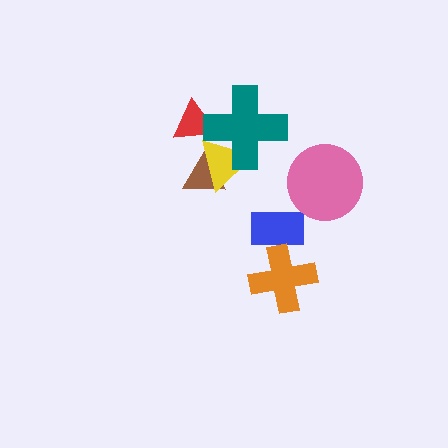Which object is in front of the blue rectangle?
The orange cross is in front of the blue rectangle.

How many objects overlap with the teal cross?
2 objects overlap with the teal cross.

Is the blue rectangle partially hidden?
Yes, it is partially covered by another shape.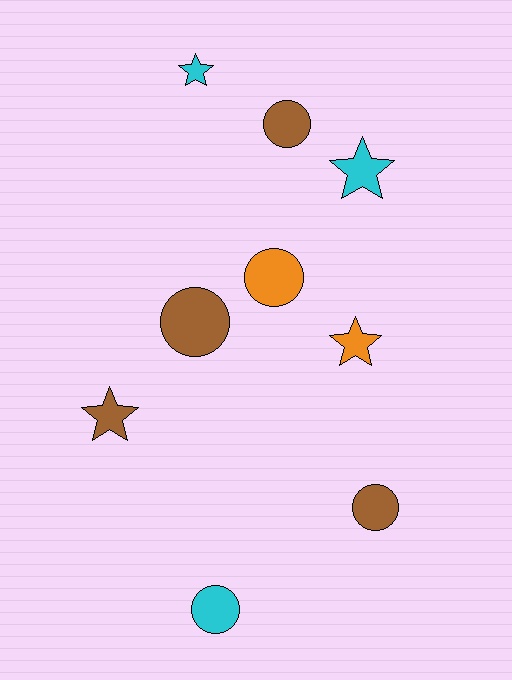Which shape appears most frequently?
Circle, with 5 objects.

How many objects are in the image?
There are 9 objects.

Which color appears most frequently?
Brown, with 4 objects.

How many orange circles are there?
There is 1 orange circle.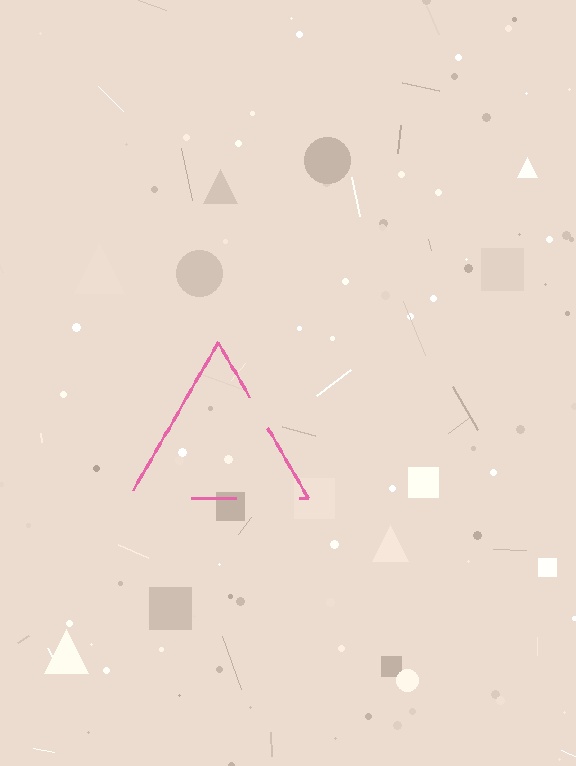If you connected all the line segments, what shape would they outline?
They would outline a triangle.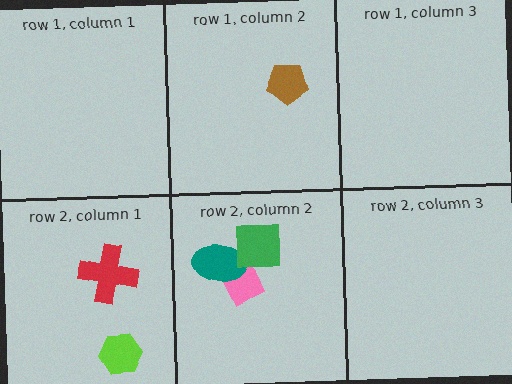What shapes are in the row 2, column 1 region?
The lime hexagon, the red cross.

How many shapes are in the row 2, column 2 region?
3.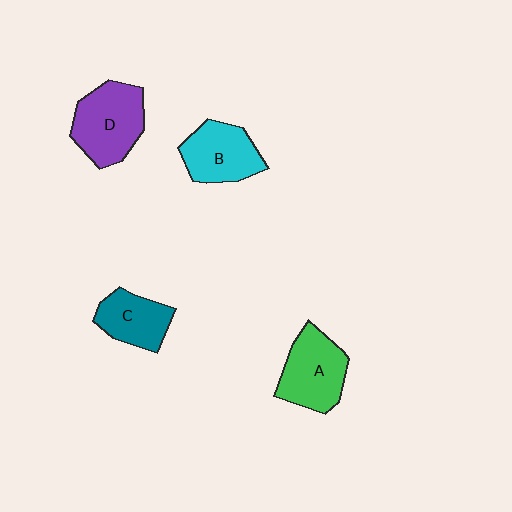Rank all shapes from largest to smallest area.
From largest to smallest: D (purple), A (green), B (cyan), C (teal).